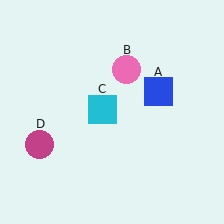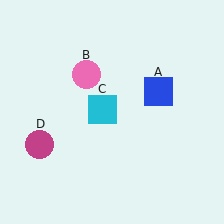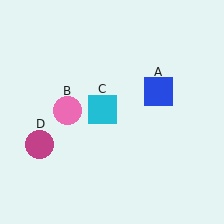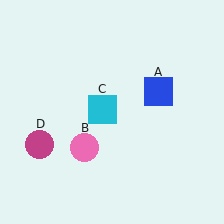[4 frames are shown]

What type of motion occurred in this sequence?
The pink circle (object B) rotated counterclockwise around the center of the scene.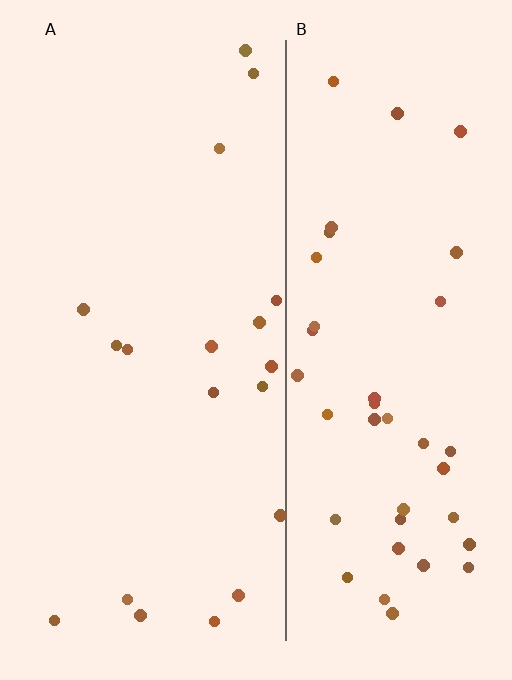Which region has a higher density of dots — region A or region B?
B (the right).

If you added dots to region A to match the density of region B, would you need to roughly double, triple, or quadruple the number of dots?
Approximately double.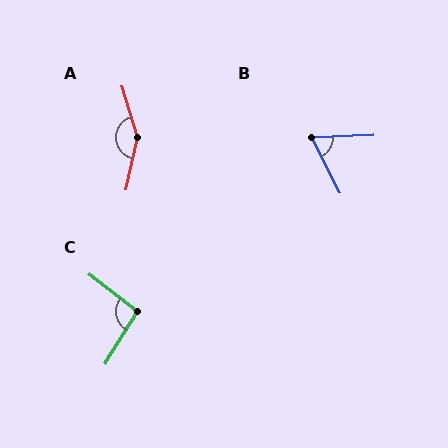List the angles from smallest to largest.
B (65°), C (96°), A (150°).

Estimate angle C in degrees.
Approximately 96 degrees.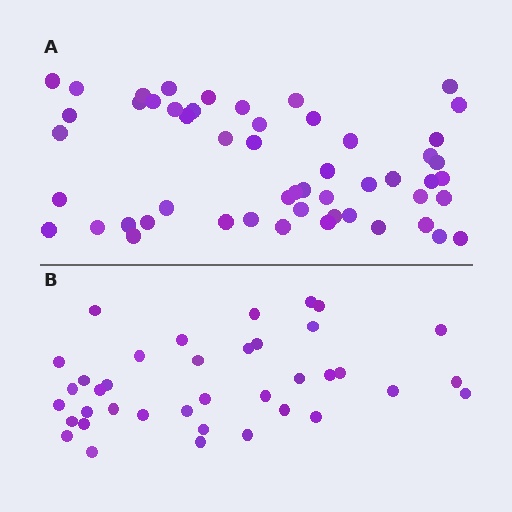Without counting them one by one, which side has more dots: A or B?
Region A (the top region) has more dots.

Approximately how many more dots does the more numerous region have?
Region A has approximately 15 more dots than region B.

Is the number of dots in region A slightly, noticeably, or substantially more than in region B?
Region A has noticeably more, but not dramatically so. The ratio is roughly 1.4 to 1.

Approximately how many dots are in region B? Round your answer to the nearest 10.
About 40 dots. (The exact count is 38, which rounds to 40.)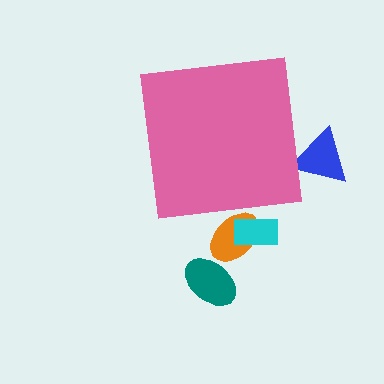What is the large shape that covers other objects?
A pink square.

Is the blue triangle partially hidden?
Yes, the blue triangle is partially hidden behind the pink square.